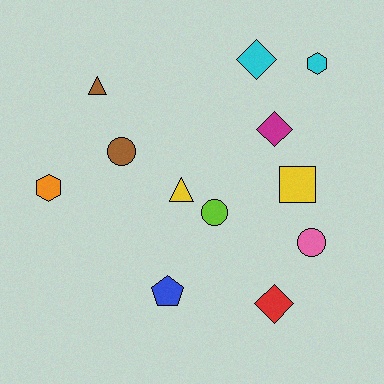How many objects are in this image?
There are 12 objects.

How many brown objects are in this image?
There are 2 brown objects.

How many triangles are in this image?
There are 2 triangles.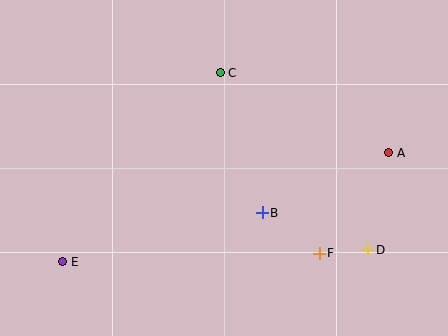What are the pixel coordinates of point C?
Point C is at (220, 73).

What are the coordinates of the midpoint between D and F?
The midpoint between D and F is at (344, 252).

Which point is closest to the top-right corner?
Point A is closest to the top-right corner.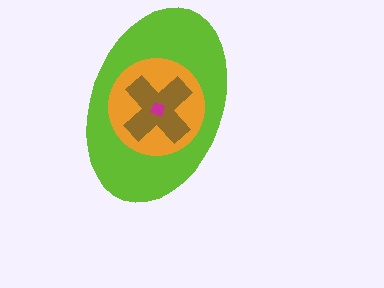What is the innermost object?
The magenta diamond.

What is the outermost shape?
The lime ellipse.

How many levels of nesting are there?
4.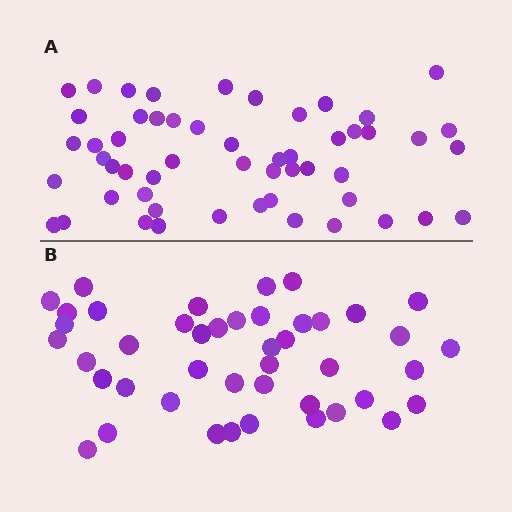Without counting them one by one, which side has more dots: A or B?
Region A (the top region) has more dots.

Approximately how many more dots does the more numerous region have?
Region A has roughly 10 or so more dots than region B.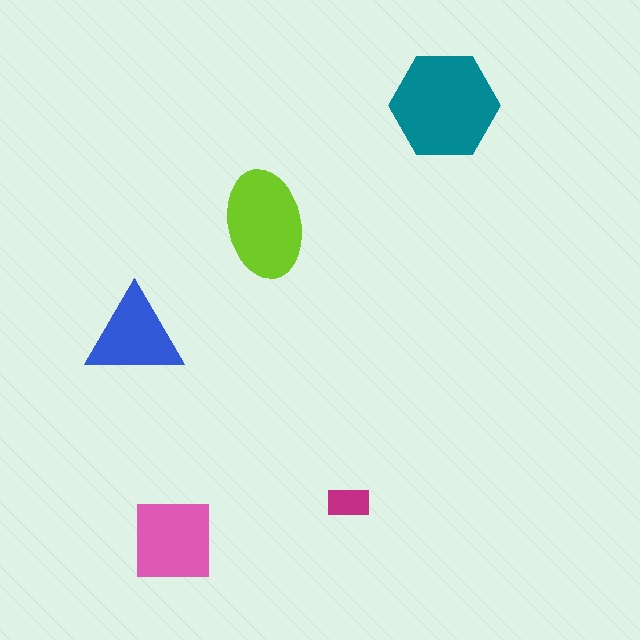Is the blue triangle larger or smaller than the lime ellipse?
Smaller.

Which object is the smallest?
The magenta rectangle.